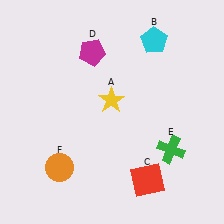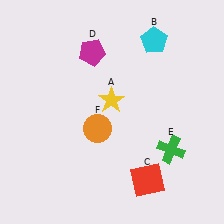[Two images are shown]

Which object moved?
The orange circle (F) moved up.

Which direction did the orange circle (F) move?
The orange circle (F) moved up.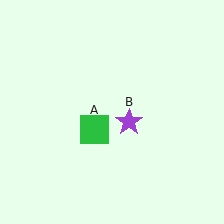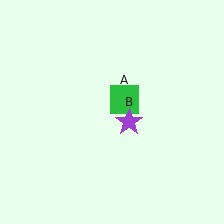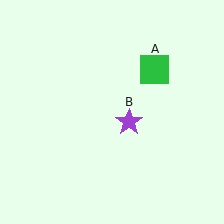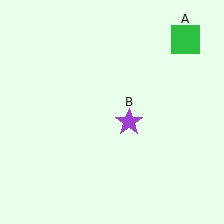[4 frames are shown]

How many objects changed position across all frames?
1 object changed position: green square (object A).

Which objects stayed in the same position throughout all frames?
Purple star (object B) remained stationary.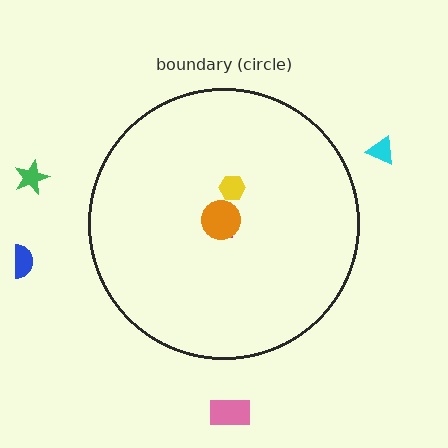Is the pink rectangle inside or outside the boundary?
Outside.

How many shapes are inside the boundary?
3 inside, 4 outside.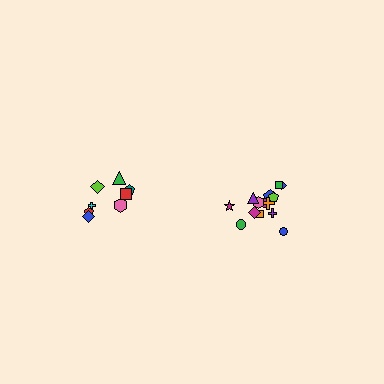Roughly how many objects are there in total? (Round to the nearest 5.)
Roughly 25 objects in total.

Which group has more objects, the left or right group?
The right group.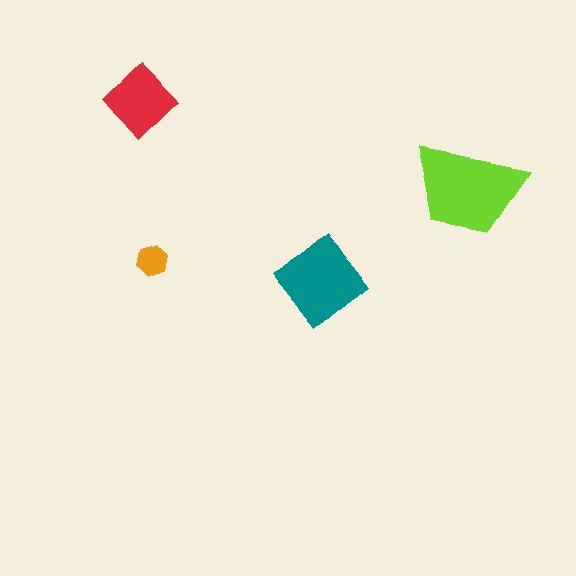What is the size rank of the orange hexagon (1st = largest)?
4th.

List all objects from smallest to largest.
The orange hexagon, the red diamond, the teal diamond, the lime trapezoid.